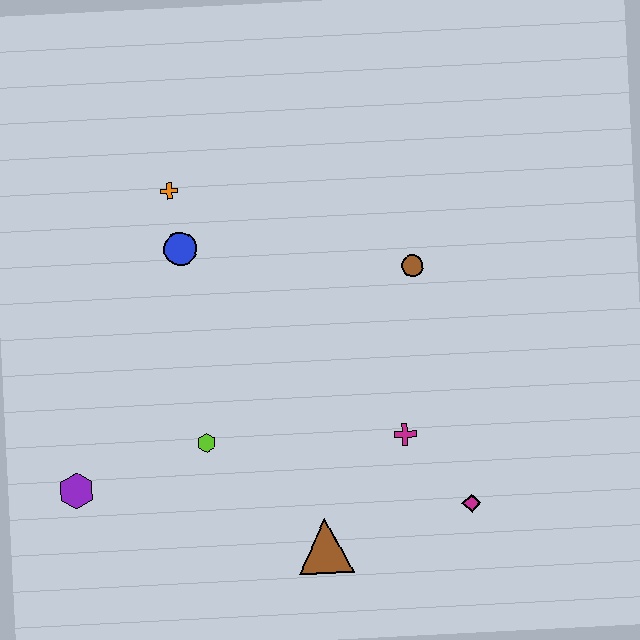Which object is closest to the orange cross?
The blue circle is closest to the orange cross.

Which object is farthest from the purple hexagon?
The brown circle is farthest from the purple hexagon.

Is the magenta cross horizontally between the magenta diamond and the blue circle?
Yes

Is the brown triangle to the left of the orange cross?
No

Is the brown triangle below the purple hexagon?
Yes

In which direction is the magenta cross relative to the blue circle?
The magenta cross is to the right of the blue circle.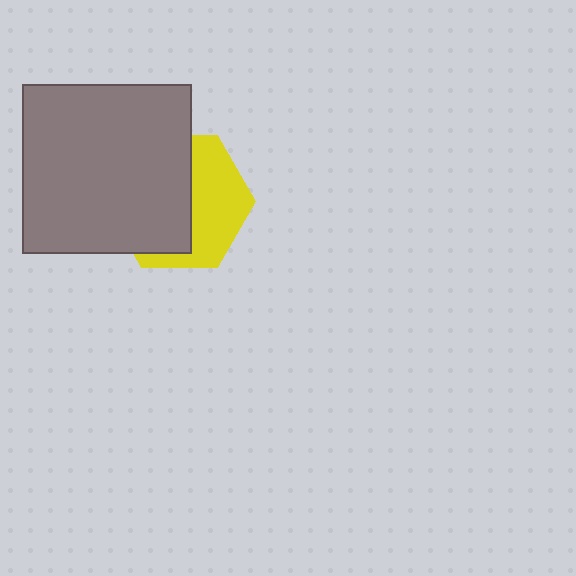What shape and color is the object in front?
The object in front is a gray square.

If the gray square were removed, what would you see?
You would see the complete yellow hexagon.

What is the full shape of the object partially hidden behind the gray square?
The partially hidden object is a yellow hexagon.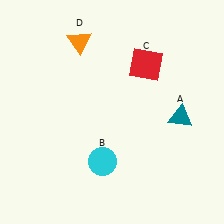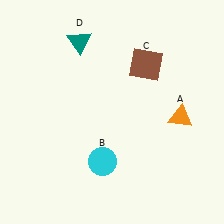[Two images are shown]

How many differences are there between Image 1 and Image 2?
There are 3 differences between the two images.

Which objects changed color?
A changed from teal to orange. C changed from red to brown. D changed from orange to teal.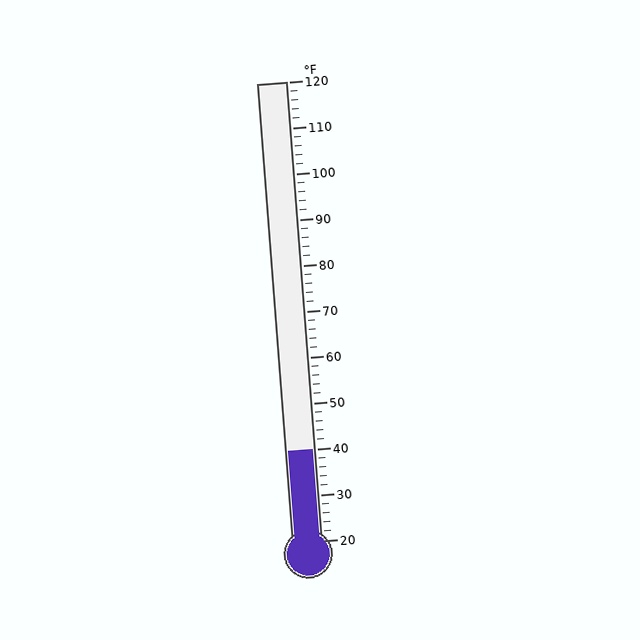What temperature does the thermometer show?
The thermometer shows approximately 40°F.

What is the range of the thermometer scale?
The thermometer scale ranges from 20°F to 120°F.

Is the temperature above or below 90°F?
The temperature is below 90°F.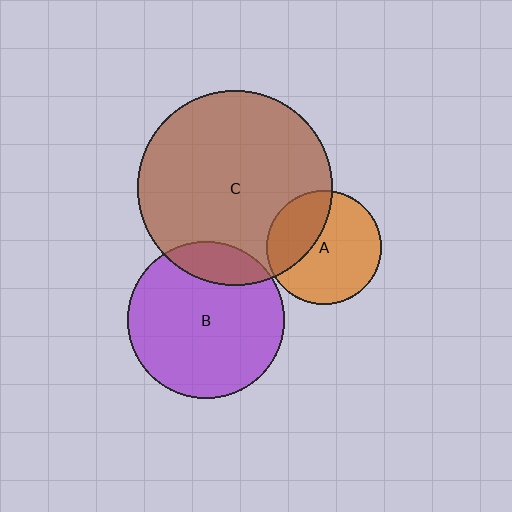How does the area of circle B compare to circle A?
Approximately 1.9 times.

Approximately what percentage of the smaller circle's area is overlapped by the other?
Approximately 35%.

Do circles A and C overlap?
Yes.